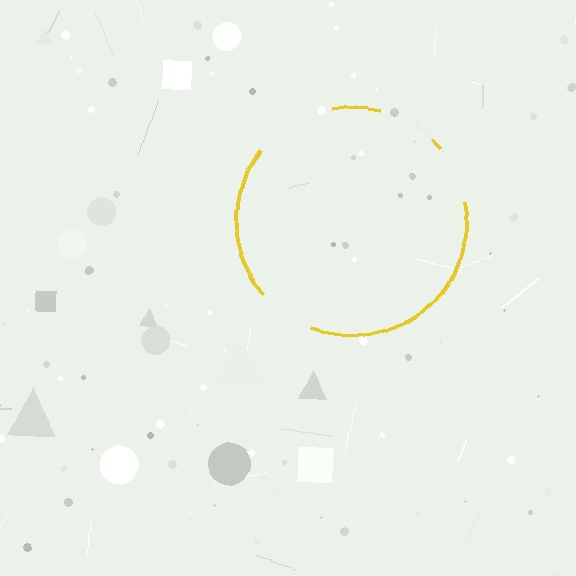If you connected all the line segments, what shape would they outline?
They would outline a circle.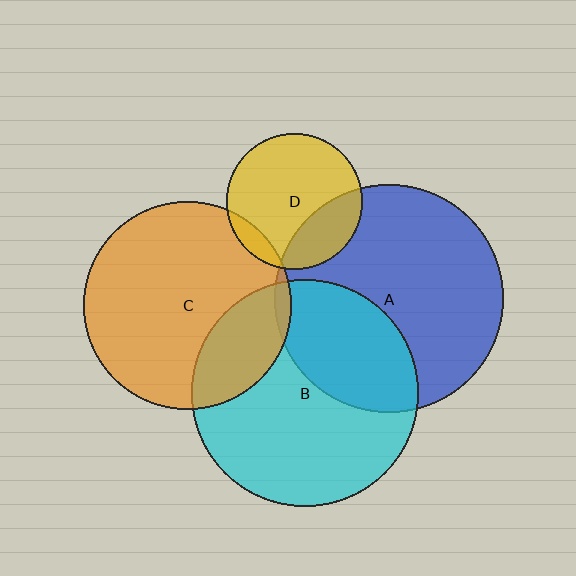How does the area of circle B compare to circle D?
Approximately 2.8 times.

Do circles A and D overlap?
Yes.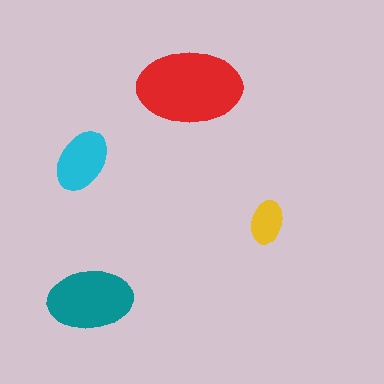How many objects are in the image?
There are 4 objects in the image.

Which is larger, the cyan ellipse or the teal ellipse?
The teal one.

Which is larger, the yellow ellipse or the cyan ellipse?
The cyan one.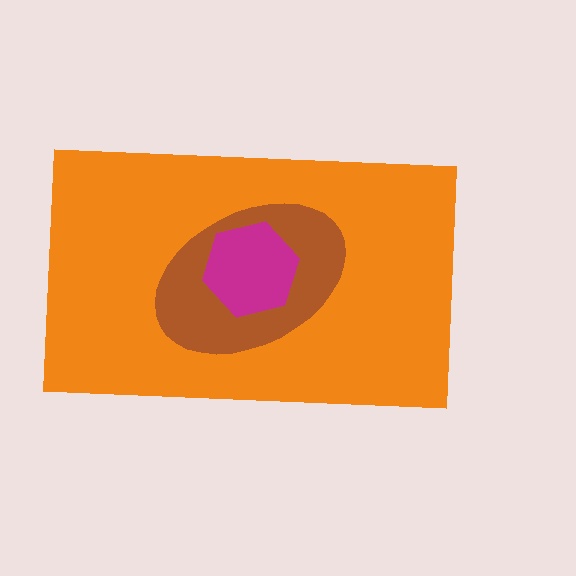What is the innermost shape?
The magenta hexagon.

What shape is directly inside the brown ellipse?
The magenta hexagon.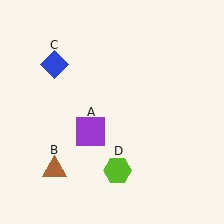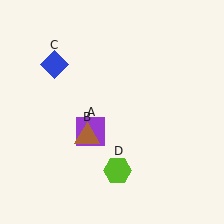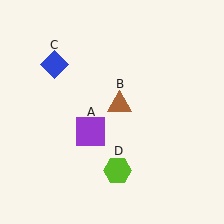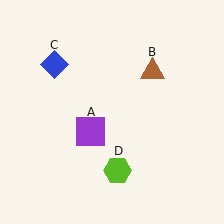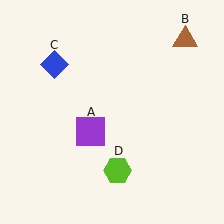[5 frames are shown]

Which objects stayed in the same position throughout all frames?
Purple square (object A) and blue diamond (object C) and lime hexagon (object D) remained stationary.